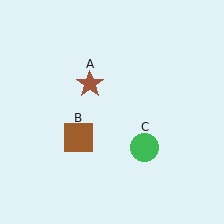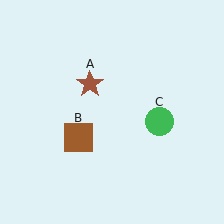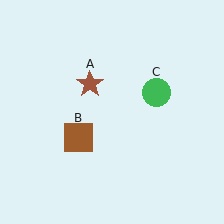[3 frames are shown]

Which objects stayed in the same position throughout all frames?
Brown star (object A) and brown square (object B) remained stationary.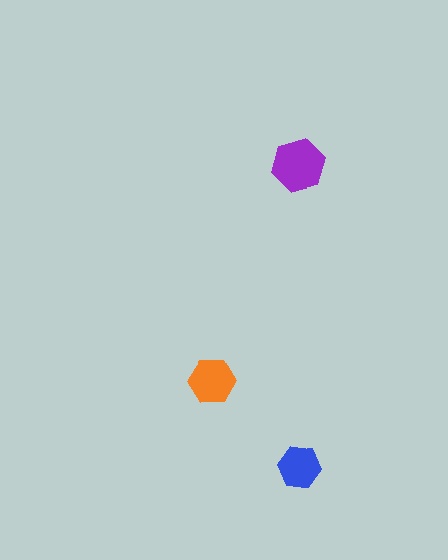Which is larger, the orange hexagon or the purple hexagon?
The purple one.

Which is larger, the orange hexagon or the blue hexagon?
The orange one.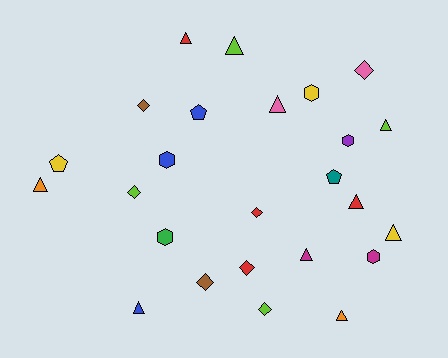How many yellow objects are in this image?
There are 3 yellow objects.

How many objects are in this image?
There are 25 objects.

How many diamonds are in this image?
There are 7 diamonds.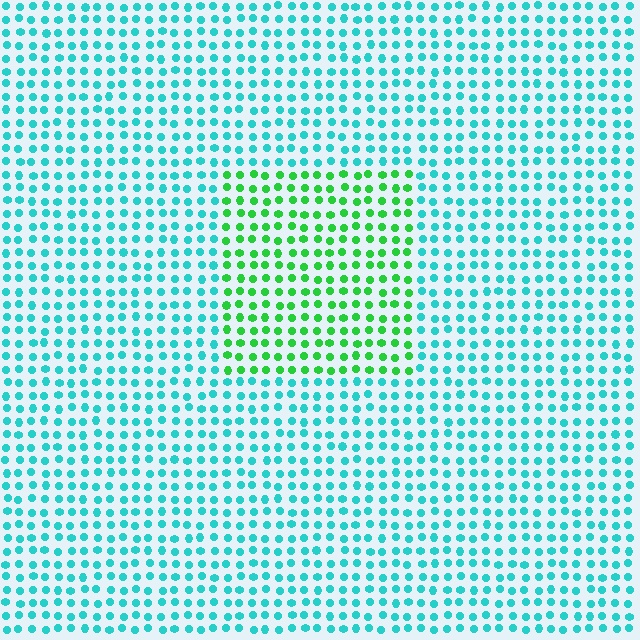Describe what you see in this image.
The image is filled with small cyan elements in a uniform arrangement. A rectangle-shaped region is visible where the elements are tinted to a slightly different hue, forming a subtle color boundary.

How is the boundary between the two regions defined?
The boundary is defined purely by a slight shift in hue (about 50 degrees). Spacing, size, and orientation are identical on both sides.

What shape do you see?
I see a rectangle.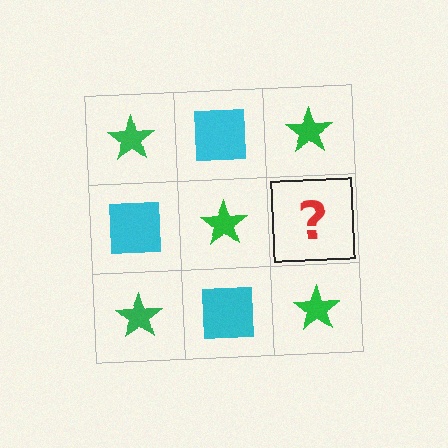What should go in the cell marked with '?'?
The missing cell should contain a cyan square.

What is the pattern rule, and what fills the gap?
The rule is that it alternates green star and cyan square in a checkerboard pattern. The gap should be filled with a cyan square.